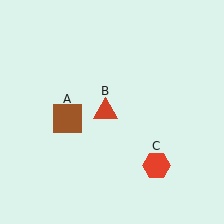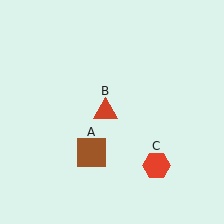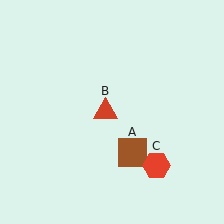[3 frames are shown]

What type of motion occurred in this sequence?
The brown square (object A) rotated counterclockwise around the center of the scene.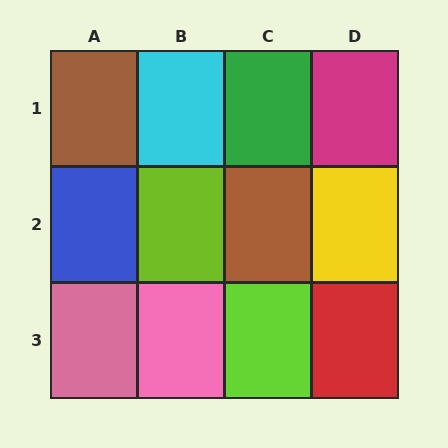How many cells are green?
1 cell is green.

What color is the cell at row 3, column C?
Lime.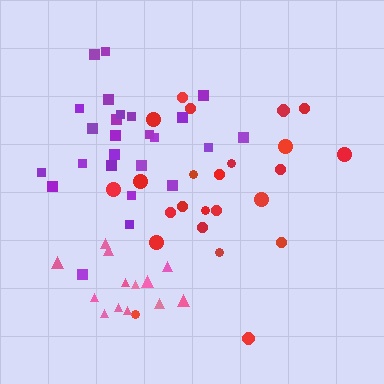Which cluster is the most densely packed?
Pink.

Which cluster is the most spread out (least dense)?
Red.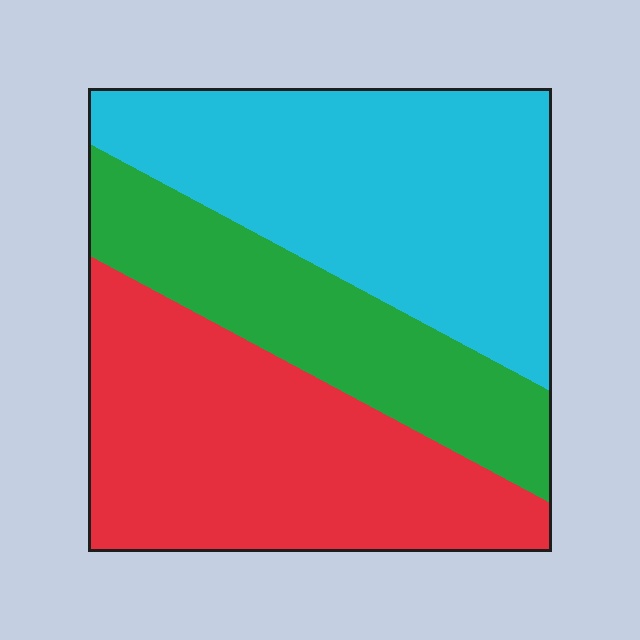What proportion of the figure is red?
Red takes up about three eighths (3/8) of the figure.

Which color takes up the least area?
Green, at roughly 25%.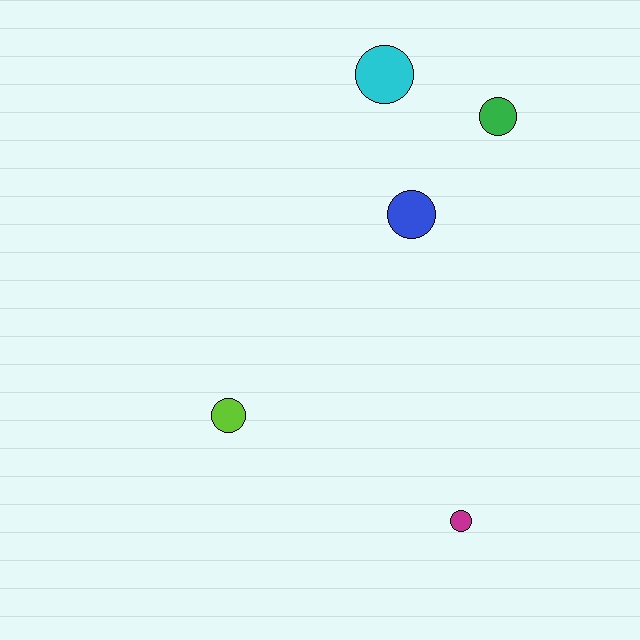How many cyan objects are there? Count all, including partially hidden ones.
There is 1 cyan object.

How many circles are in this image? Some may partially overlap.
There are 5 circles.